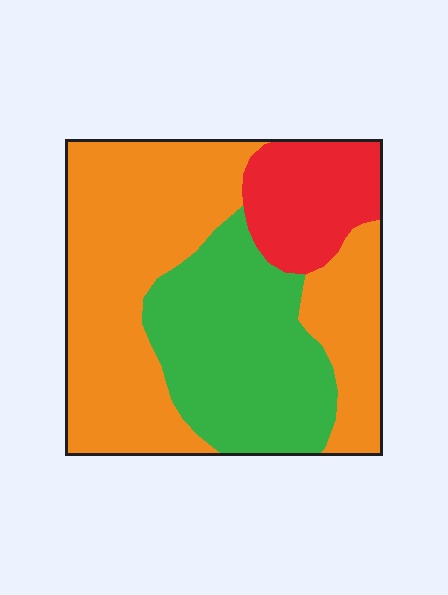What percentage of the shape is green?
Green takes up about one third (1/3) of the shape.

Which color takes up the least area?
Red, at roughly 15%.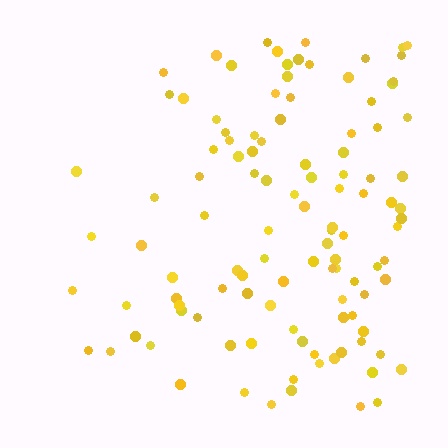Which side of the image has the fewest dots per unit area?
The left.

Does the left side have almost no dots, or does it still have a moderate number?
Still a moderate number, just noticeably fewer than the right.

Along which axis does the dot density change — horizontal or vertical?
Horizontal.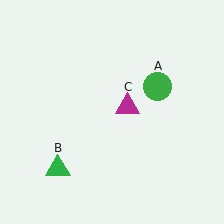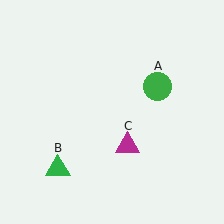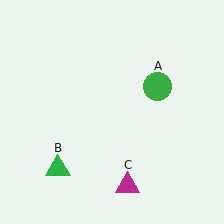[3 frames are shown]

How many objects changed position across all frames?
1 object changed position: magenta triangle (object C).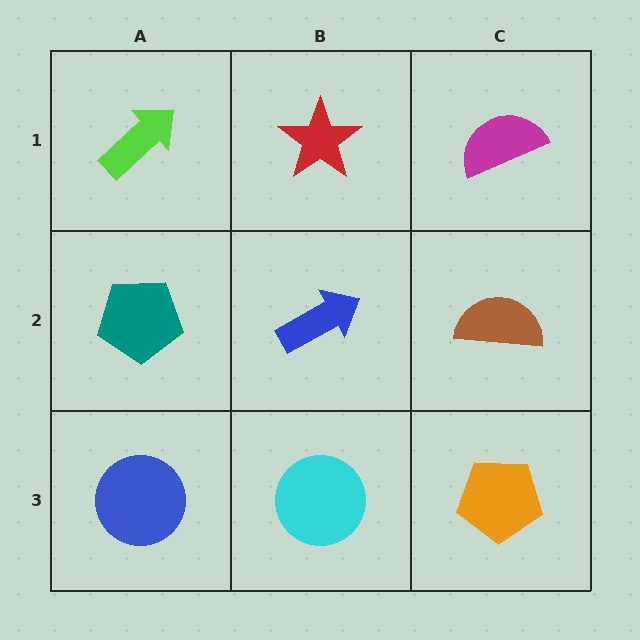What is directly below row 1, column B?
A blue arrow.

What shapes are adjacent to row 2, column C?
A magenta semicircle (row 1, column C), an orange pentagon (row 3, column C), a blue arrow (row 2, column B).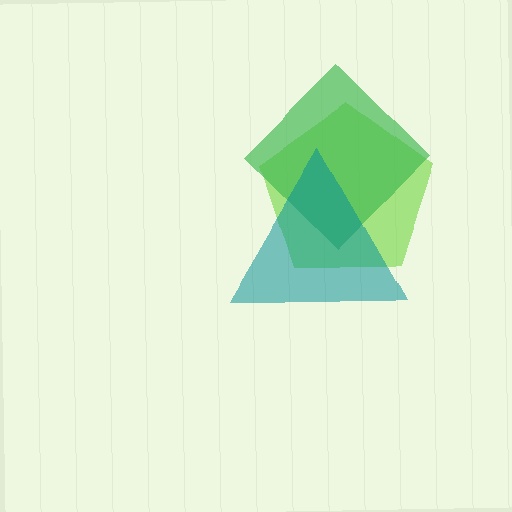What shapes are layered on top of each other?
The layered shapes are: a lime pentagon, a green diamond, a teal triangle.